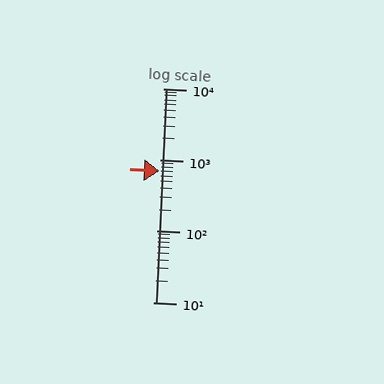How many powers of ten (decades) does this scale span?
The scale spans 3 decades, from 10 to 10000.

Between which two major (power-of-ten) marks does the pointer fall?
The pointer is between 100 and 1000.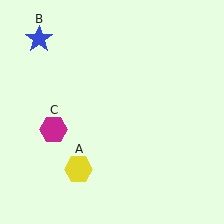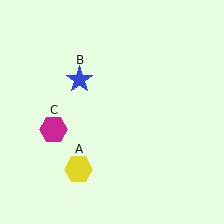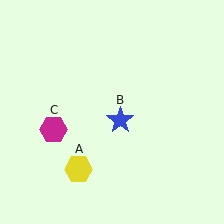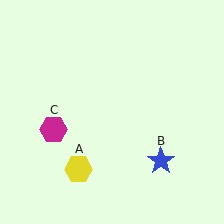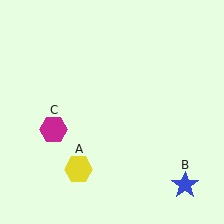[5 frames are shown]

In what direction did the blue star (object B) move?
The blue star (object B) moved down and to the right.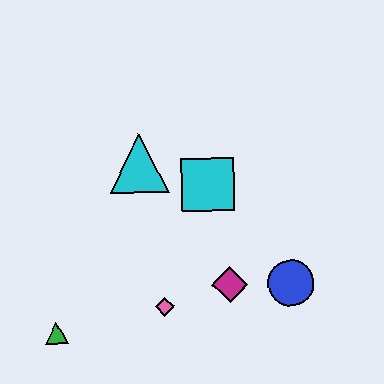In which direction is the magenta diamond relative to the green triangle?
The magenta diamond is to the right of the green triangle.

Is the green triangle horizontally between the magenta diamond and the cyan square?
No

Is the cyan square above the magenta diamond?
Yes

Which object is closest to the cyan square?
The cyan triangle is closest to the cyan square.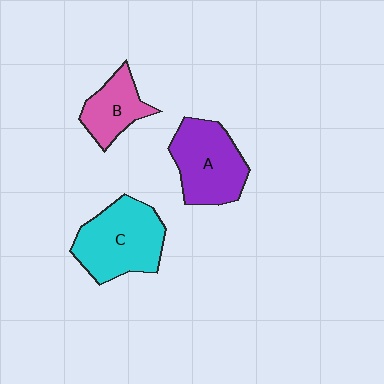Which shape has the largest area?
Shape C (cyan).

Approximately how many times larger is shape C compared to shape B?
Approximately 1.7 times.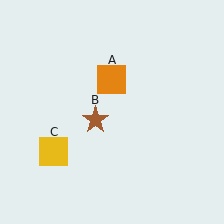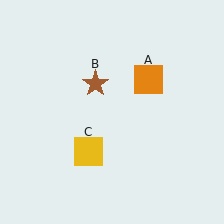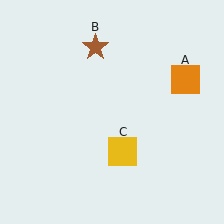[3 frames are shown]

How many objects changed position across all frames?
3 objects changed position: orange square (object A), brown star (object B), yellow square (object C).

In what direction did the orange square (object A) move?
The orange square (object A) moved right.